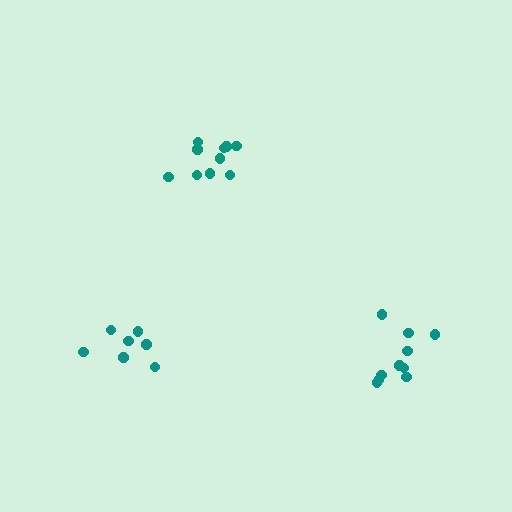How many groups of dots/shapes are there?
There are 3 groups.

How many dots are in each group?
Group 1: 10 dots, Group 2: 7 dots, Group 3: 10 dots (27 total).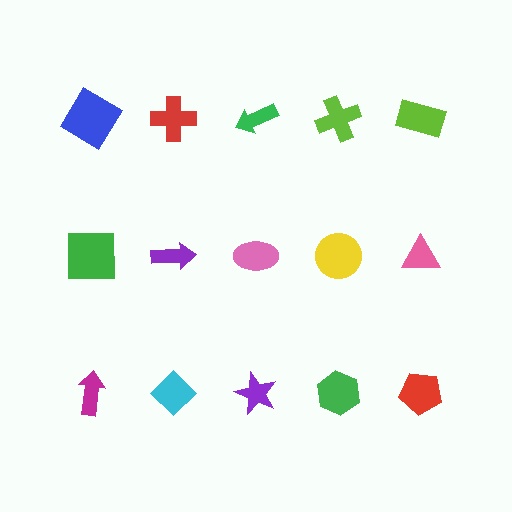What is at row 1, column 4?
A lime cross.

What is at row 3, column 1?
A magenta arrow.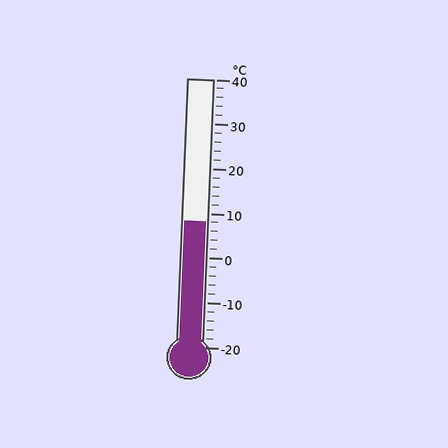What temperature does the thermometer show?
The thermometer shows approximately 8°C.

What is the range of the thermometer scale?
The thermometer scale ranges from -20°C to 40°C.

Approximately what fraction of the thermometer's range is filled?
The thermometer is filled to approximately 45% of its range.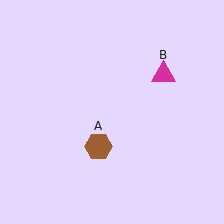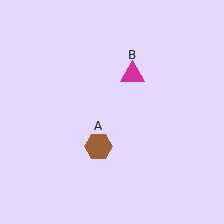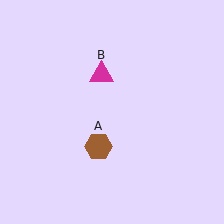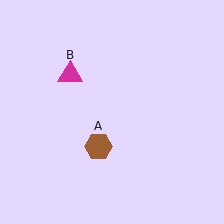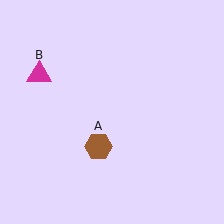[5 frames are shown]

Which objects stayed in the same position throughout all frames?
Brown hexagon (object A) remained stationary.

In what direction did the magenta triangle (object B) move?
The magenta triangle (object B) moved left.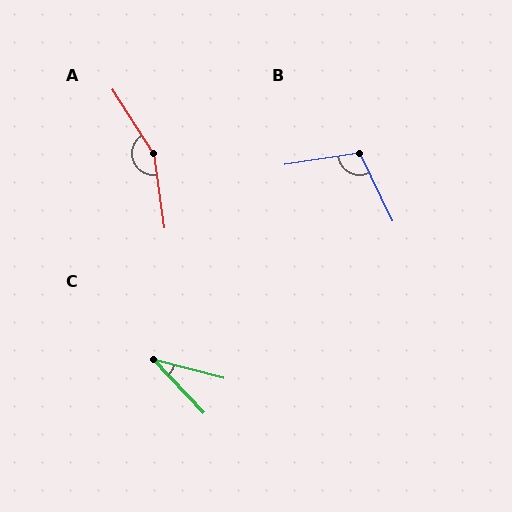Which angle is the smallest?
C, at approximately 32 degrees.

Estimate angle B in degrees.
Approximately 106 degrees.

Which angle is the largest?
A, at approximately 155 degrees.